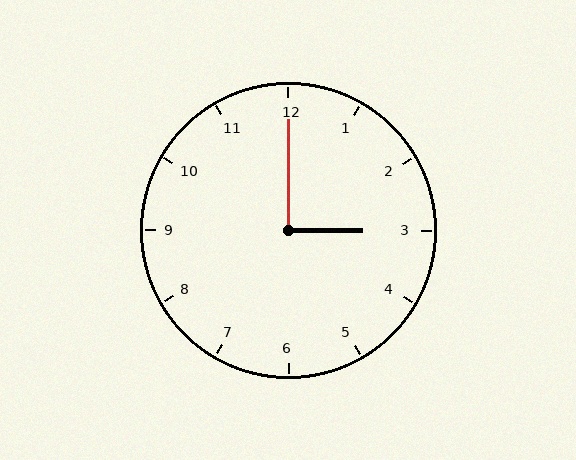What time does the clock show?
3:00.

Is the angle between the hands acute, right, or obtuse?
It is right.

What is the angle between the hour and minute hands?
Approximately 90 degrees.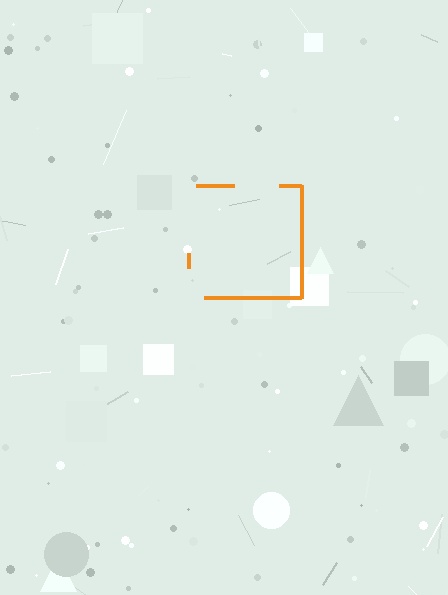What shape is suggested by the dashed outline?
The dashed outline suggests a square.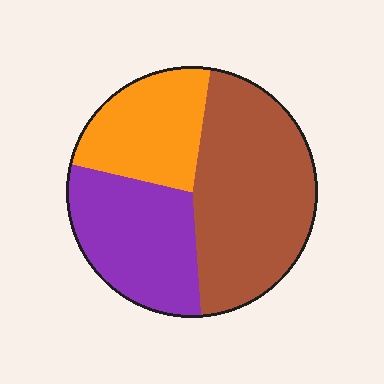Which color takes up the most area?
Brown, at roughly 45%.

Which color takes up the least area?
Orange, at roughly 25%.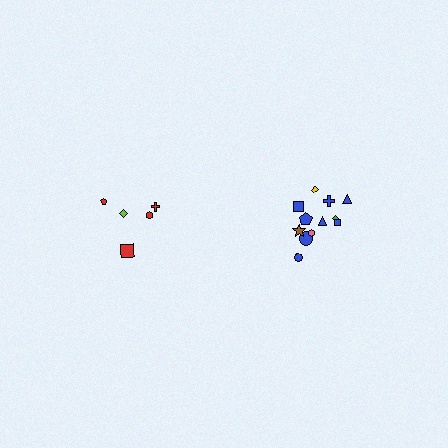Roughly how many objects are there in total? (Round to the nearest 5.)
Roughly 15 objects in total.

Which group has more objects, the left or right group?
The right group.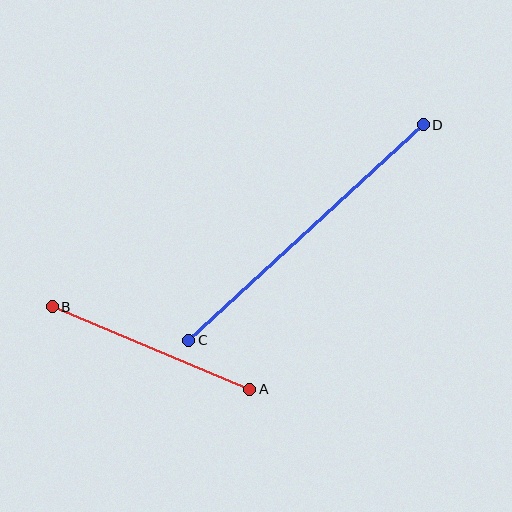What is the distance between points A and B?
The distance is approximately 214 pixels.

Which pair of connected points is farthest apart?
Points C and D are farthest apart.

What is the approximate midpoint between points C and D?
The midpoint is at approximately (306, 233) pixels.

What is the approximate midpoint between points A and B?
The midpoint is at approximately (151, 348) pixels.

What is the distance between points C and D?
The distance is approximately 319 pixels.